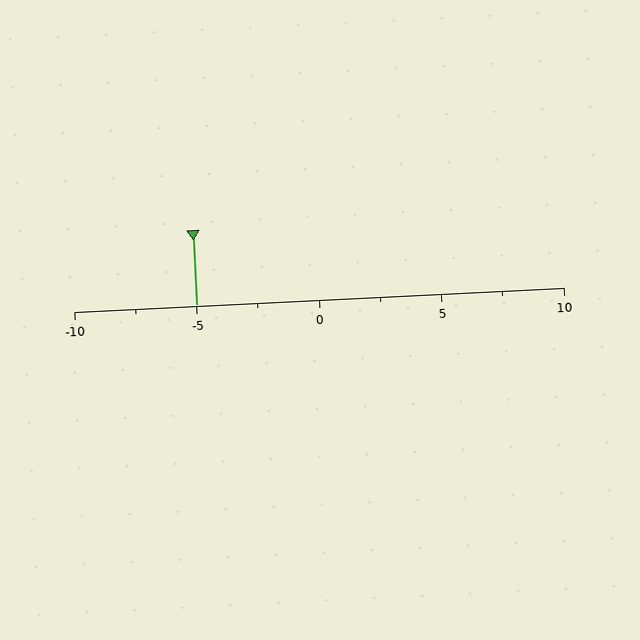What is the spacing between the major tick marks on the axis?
The major ticks are spaced 5 apart.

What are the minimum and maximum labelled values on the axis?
The axis runs from -10 to 10.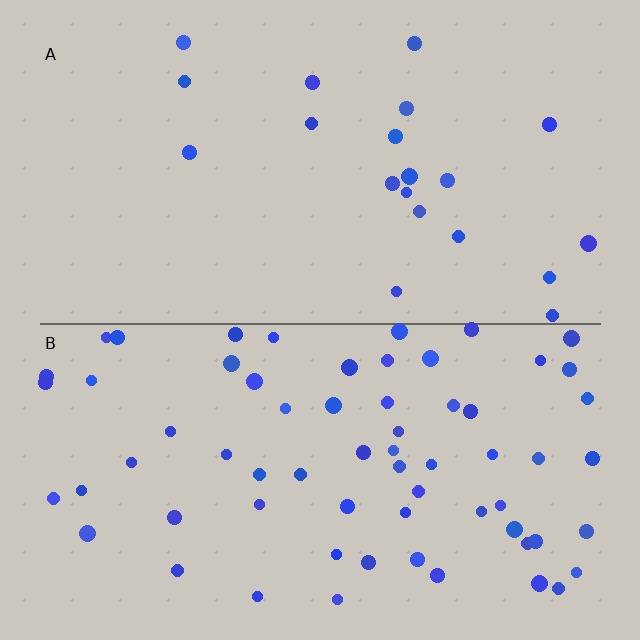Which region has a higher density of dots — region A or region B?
B (the bottom).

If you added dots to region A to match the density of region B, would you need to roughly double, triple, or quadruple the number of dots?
Approximately triple.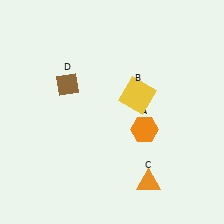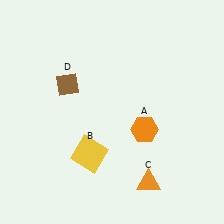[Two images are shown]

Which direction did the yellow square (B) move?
The yellow square (B) moved down.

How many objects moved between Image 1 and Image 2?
1 object moved between the two images.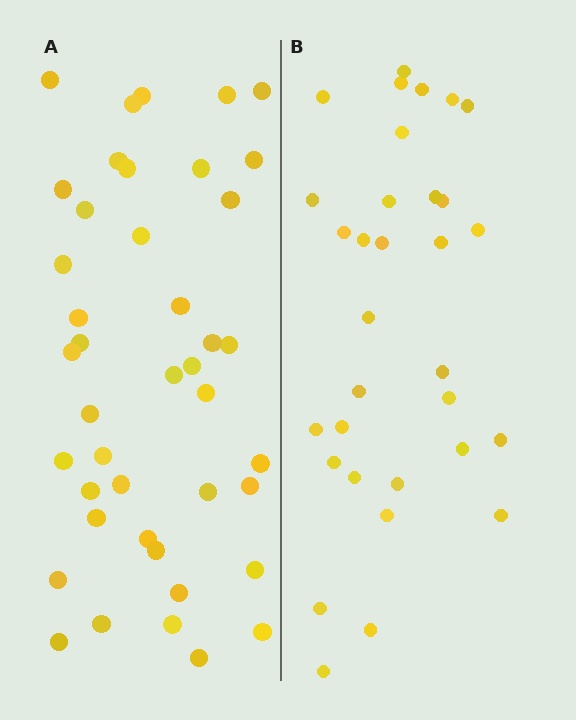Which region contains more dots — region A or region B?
Region A (the left region) has more dots.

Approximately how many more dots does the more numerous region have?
Region A has roughly 10 or so more dots than region B.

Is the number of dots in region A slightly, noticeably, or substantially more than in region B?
Region A has noticeably more, but not dramatically so. The ratio is roughly 1.3 to 1.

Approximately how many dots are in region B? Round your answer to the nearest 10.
About 30 dots. (The exact count is 32, which rounds to 30.)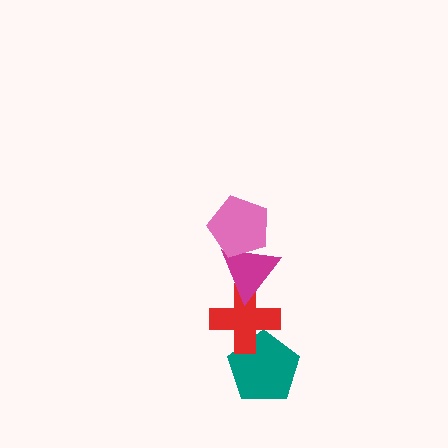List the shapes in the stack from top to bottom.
From top to bottom: the pink pentagon, the magenta triangle, the red cross, the teal pentagon.